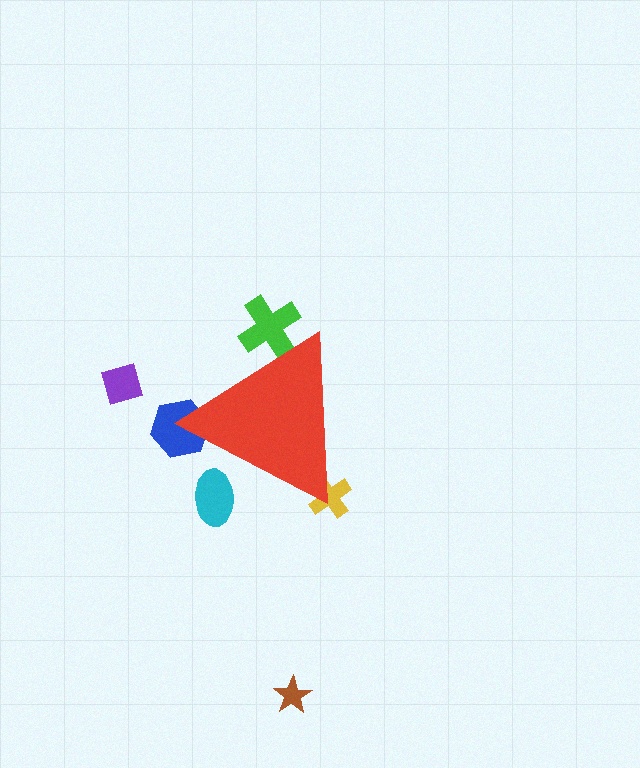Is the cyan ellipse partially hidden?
Yes, the cyan ellipse is partially hidden behind the red triangle.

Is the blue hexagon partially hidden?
Yes, the blue hexagon is partially hidden behind the red triangle.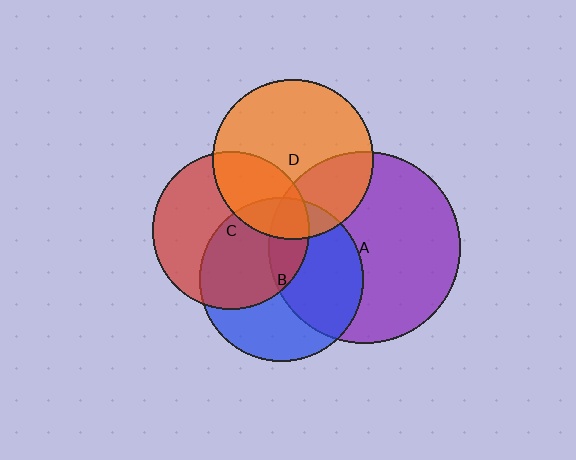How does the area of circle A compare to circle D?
Approximately 1.4 times.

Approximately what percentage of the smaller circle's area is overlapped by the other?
Approximately 15%.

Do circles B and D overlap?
Yes.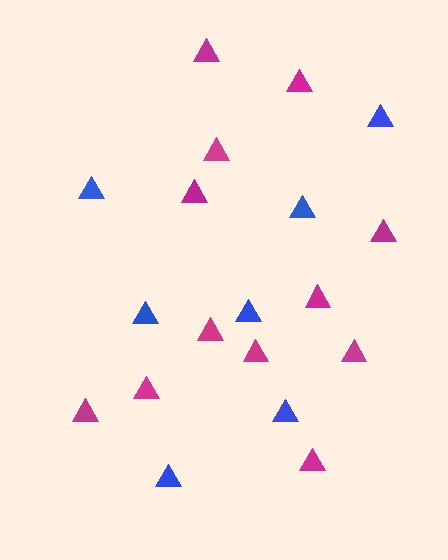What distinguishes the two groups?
There are 2 groups: one group of magenta triangles (12) and one group of blue triangles (7).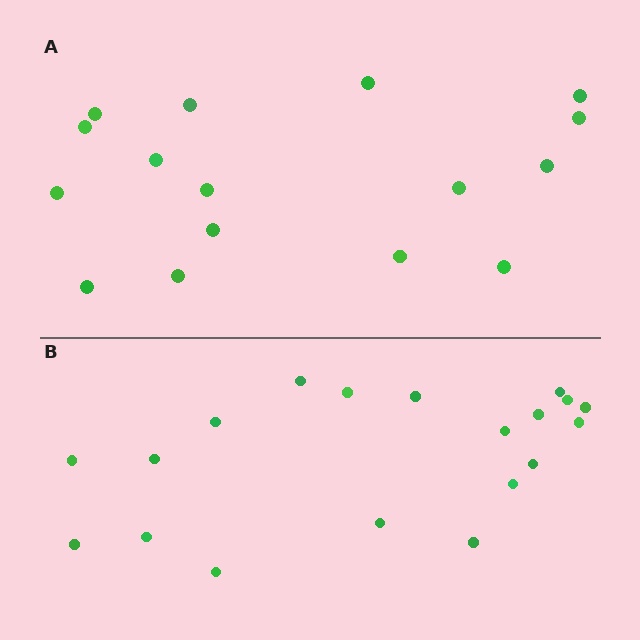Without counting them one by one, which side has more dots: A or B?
Region B (the bottom region) has more dots.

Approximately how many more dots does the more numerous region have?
Region B has just a few more — roughly 2 or 3 more dots than region A.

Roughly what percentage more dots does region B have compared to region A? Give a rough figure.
About 20% more.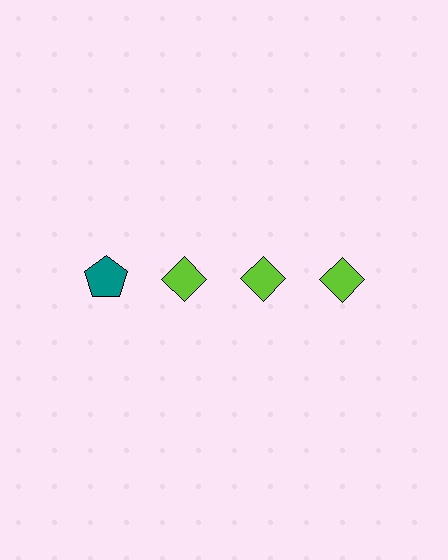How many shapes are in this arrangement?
There are 4 shapes arranged in a grid pattern.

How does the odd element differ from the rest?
It differs in both color (teal instead of lime) and shape (pentagon instead of diamond).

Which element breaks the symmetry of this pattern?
The teal pentagon in the top row, leftmost column breaks the symmetry. All other shapes are lime diamonds.